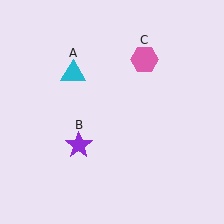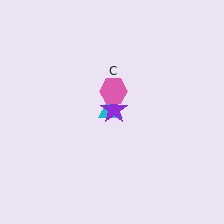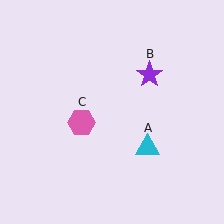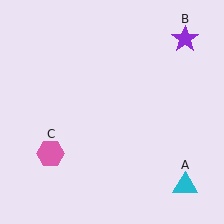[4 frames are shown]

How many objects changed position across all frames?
3 objects changed position: cyan triangle (object A), purple star (object B), pink hexagon (object C).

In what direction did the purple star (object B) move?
The purple star (object B) moved up and to the right.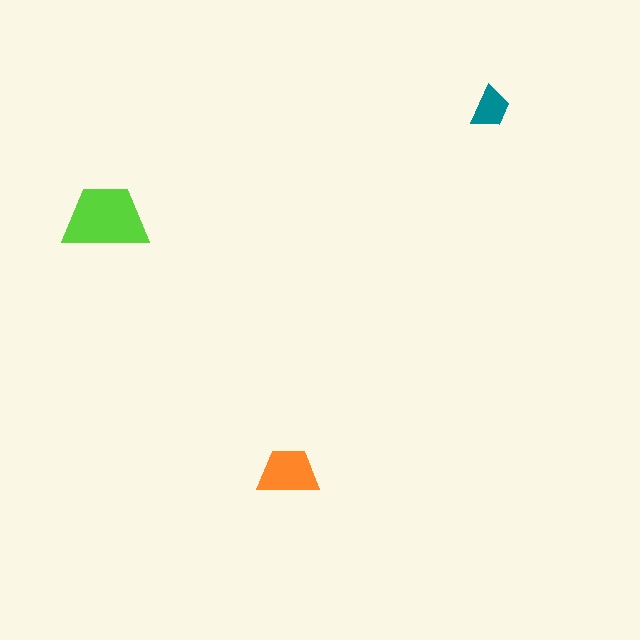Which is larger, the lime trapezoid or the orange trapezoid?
The lime one.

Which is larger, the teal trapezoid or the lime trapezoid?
The lime one.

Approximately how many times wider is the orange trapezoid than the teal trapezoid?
About 1.5 times wider.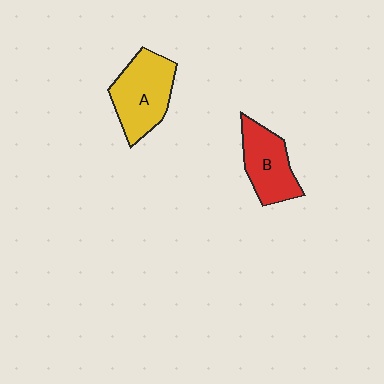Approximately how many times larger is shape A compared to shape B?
Approximately 1.2 times.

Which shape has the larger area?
Shape A (yellow).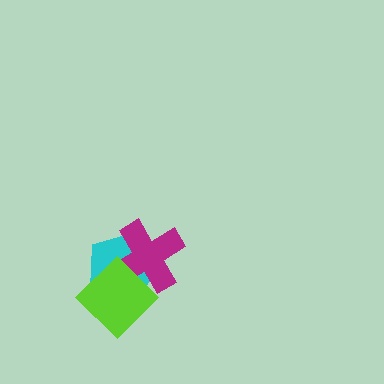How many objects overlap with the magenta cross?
2 objects overlap with the magenta cross.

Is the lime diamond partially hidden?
No, no other shape covers it.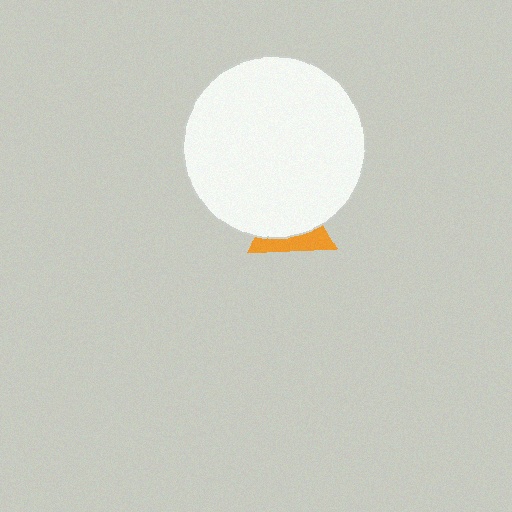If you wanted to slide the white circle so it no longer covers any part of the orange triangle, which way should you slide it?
Slide it up — that is the most direct way to separate the two shapes.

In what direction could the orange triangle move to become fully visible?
The orange triangle could move down. That would shift it out from behind the white circle entirely.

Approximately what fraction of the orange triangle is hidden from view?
Roughly 62% of the orange triangle is hidden behind the white circle.